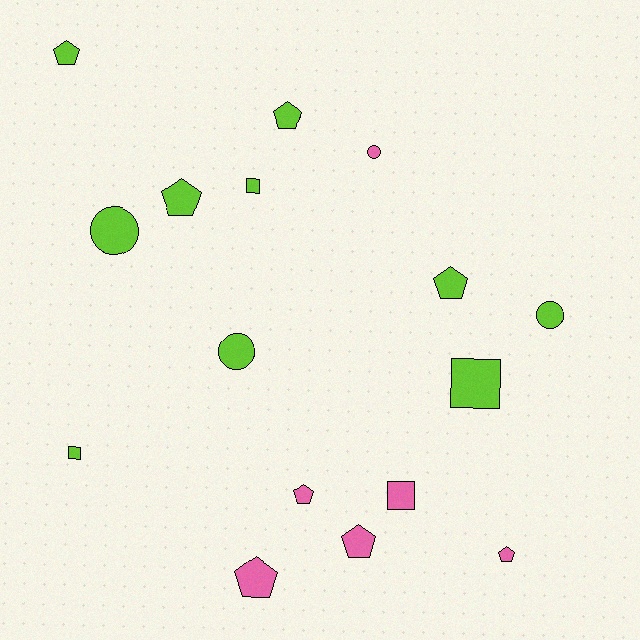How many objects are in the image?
There are 16 objects.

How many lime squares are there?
There are 3 lime squares.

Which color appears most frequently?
Lime, with 10 objects.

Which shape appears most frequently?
Pentagon, with 8 objects.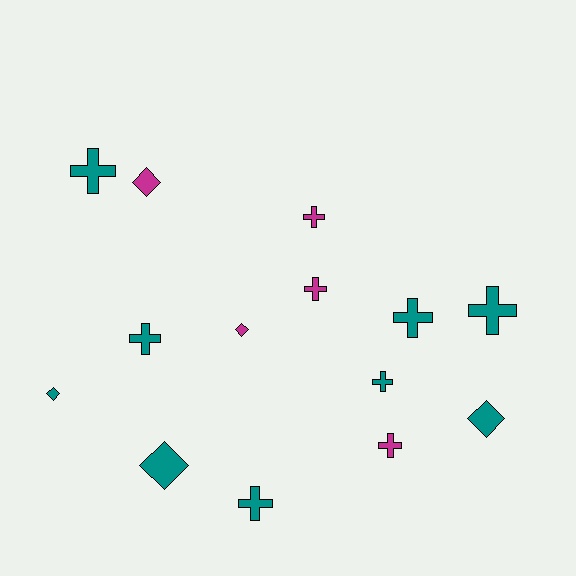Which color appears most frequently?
Teal, with 9 objects.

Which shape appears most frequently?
Cross, with 9 objects.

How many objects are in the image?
There are 14 objects.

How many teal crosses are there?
There are 6 teal crosses.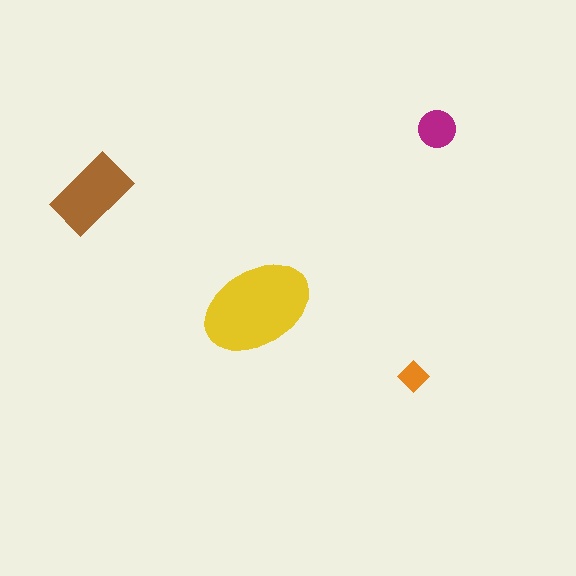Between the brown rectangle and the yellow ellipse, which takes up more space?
The yellow ellipse.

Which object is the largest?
The yellow ellipse.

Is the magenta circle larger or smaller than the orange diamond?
Larger.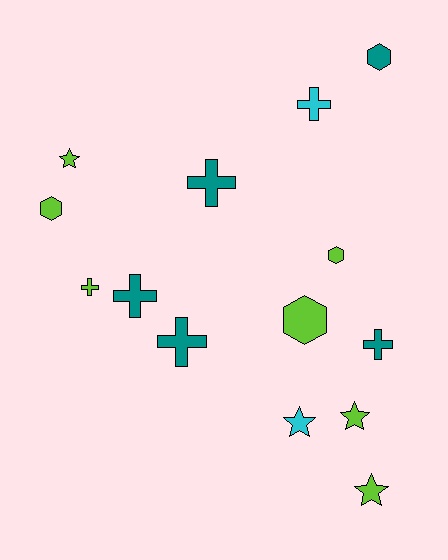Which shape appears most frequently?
Cross, with 6 objects.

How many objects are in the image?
There are 14 objects.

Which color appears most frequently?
Lime, with 7 objects.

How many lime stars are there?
There are 3 lime stars.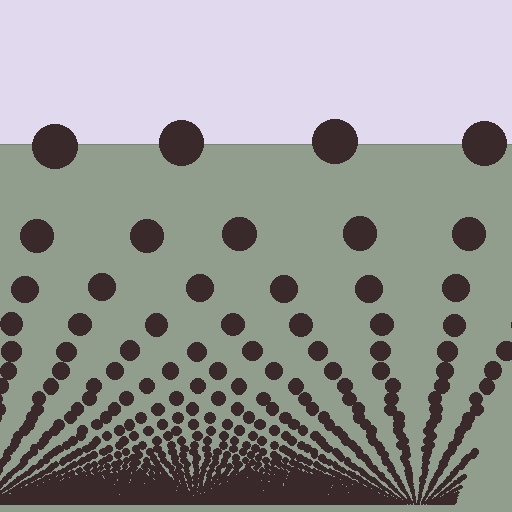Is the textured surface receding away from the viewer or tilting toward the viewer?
The surface appears to tilt toward the viewer. Texture elements get larger and sparser toward the top.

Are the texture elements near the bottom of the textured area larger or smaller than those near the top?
Smaller. The gradient is inverted — elements near the bottom are smaller and denser.